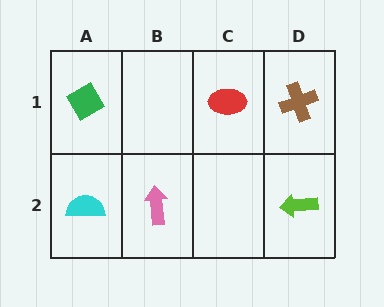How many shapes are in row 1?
3 shapes.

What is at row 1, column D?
A brown cross.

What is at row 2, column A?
A cyan semicircle.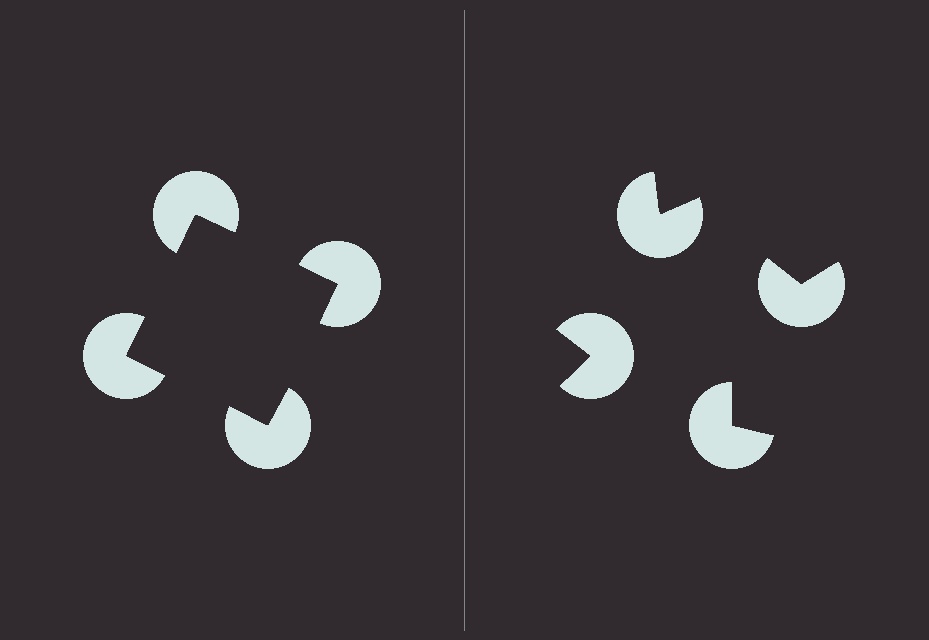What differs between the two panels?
The pac-man discs are positioned identically on both sides; only the wedge orientations differ. On the left they align to a square; on the right they are misaligned.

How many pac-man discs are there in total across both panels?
8 — 4 on each side.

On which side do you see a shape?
An illusory square appears on the left side. On the right side the wedge cuts are rotated, so no coherent shape forms.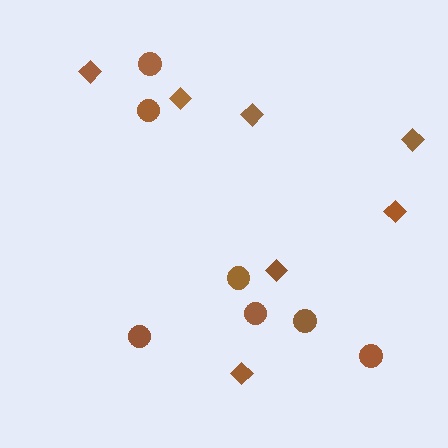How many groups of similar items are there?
There are 2 groups: one group of diamonds (7) and one group of circles (7).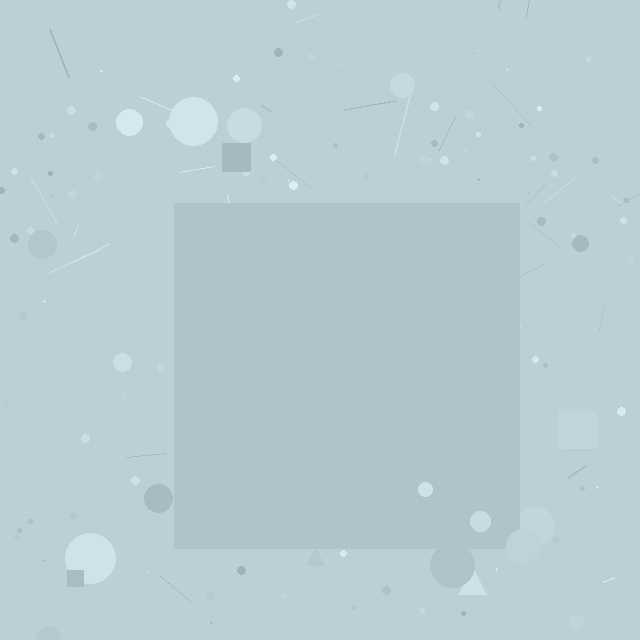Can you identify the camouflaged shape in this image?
The camouflaged shape is a square.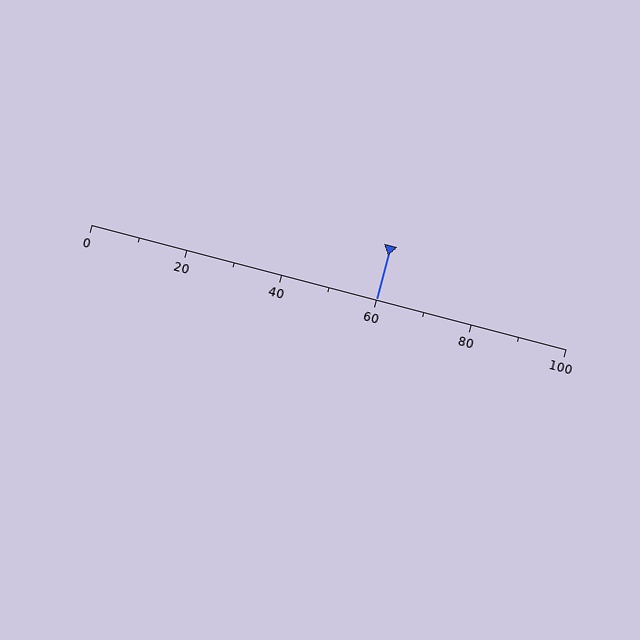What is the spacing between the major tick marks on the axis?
The major ticks are spaced 20 apart.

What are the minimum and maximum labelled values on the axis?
The axis runs from 0 to 100.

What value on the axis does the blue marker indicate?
The marker indicates approximately 60.